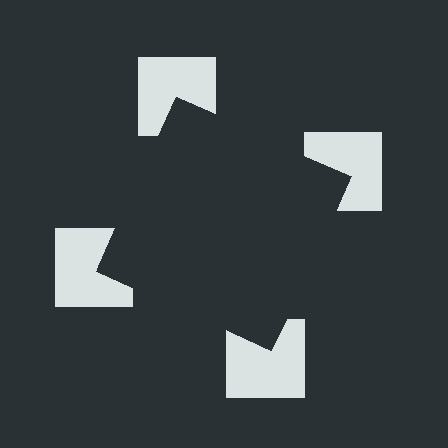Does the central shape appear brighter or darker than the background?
It typically appears slightly darker than the background, even though no actual brightness change is drawn.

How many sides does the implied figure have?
4 sides.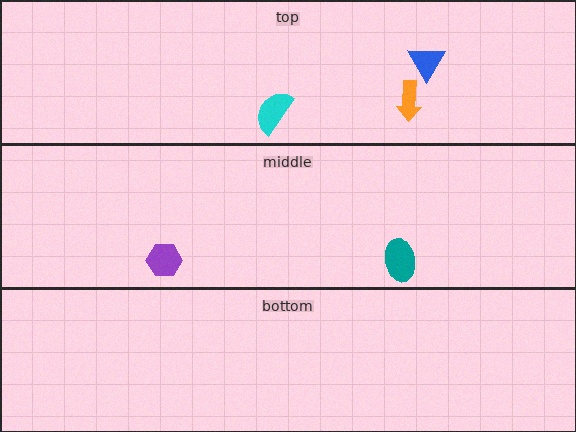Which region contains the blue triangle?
The top region.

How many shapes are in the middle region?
2.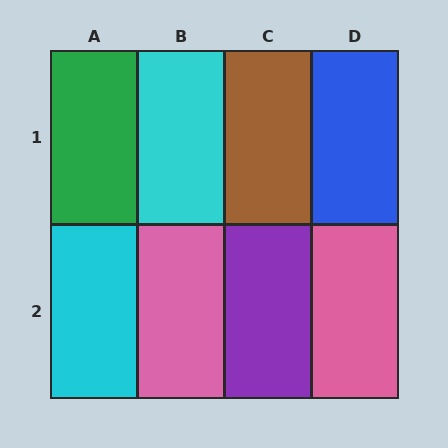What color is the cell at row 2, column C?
Purple.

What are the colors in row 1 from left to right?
Green, cyan, brown, blue.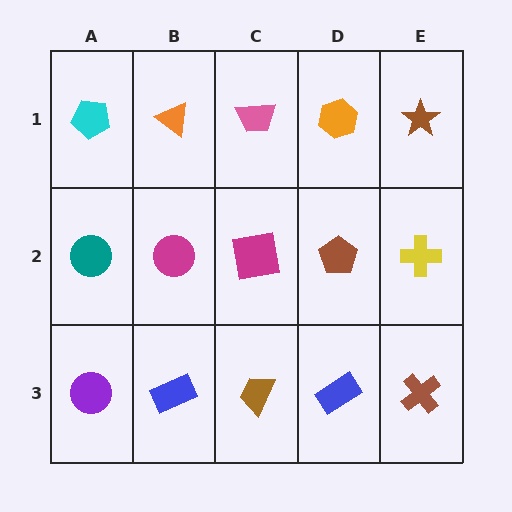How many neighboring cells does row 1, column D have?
3.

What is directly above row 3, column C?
A magenta square.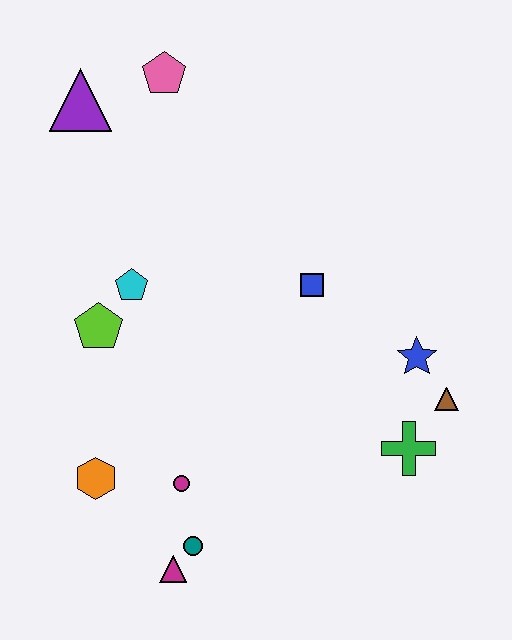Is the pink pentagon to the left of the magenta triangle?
Yes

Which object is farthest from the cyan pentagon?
The brown triangle is farthest from the cyan pentagon.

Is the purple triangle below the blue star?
No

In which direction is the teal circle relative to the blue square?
The teal circle is below the blue square.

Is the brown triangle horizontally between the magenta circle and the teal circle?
No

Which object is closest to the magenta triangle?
The teal circle is closest to the magenta triangle.